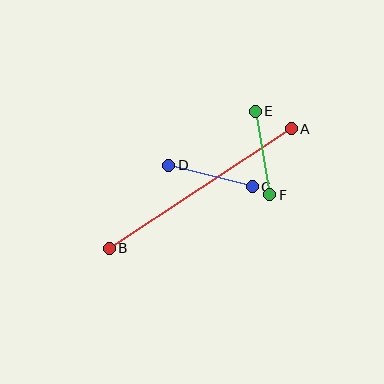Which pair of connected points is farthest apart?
Points A and B are farthest apart.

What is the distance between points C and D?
The distance is approximately 86 pixels.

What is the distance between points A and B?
The distance is approximately 218 pixels.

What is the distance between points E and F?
The distance is approximately 85 pixels.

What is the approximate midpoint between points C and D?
The midpoint is at approximately (211, 176) pixels.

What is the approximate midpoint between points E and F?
The midpoint is at approximately (263, 153) pixels.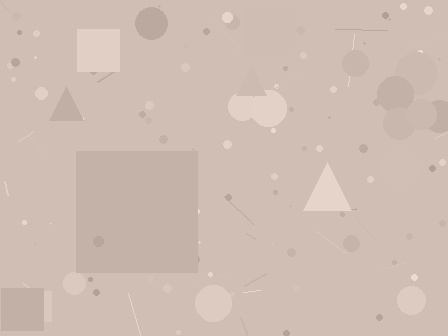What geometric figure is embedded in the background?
A square is embedded in the background.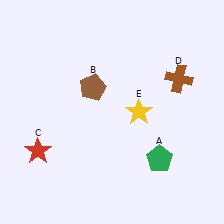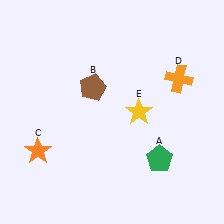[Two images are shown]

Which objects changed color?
C changed from red to orange. D changed from brown to orange.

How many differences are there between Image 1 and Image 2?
There are 2 differences between the two images.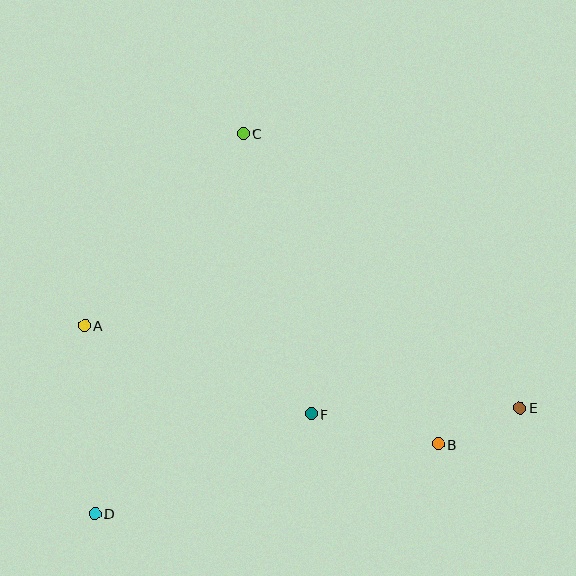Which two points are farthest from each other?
Points A and E are farthest from each other.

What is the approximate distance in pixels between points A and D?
The distance between A and D is approximately 188 pixels.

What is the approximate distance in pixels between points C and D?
The distance between C and D is approximately 408 pixels.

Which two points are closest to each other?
Points B and E are closest to each other.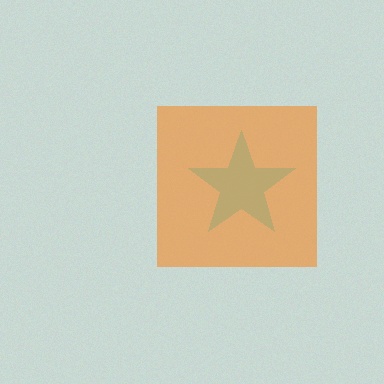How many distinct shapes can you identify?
There are 2 distinct shapes: a cyan star, an orange square.